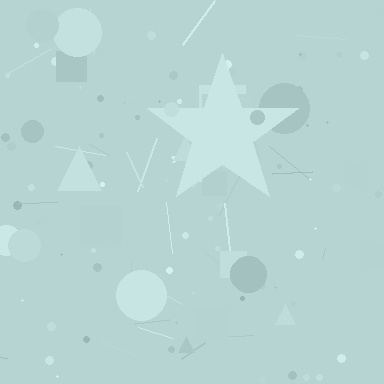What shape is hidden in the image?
A star is hidden in the image.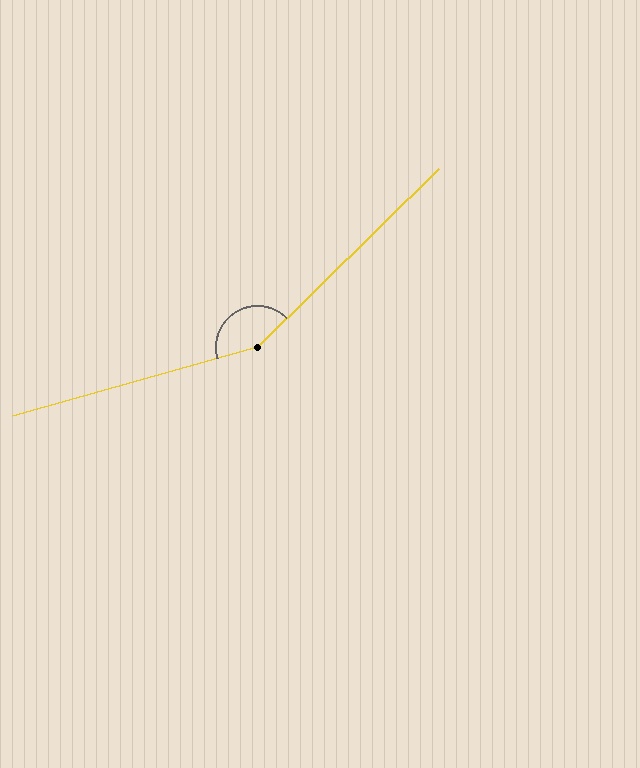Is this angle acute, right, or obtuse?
It is obtuse.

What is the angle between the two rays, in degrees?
Approximately 151 degrees.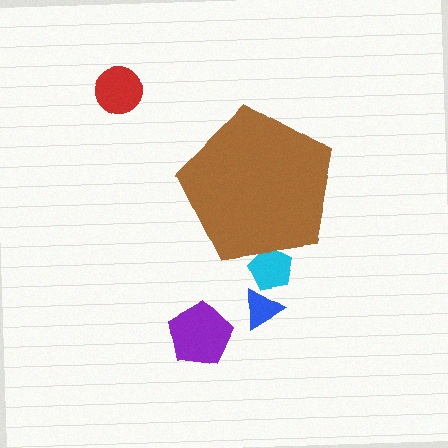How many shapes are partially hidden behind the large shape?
1 shape is partially hidden.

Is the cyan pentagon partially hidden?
Yes, the cyan pentagon is partially hidden behind the brown pentagon.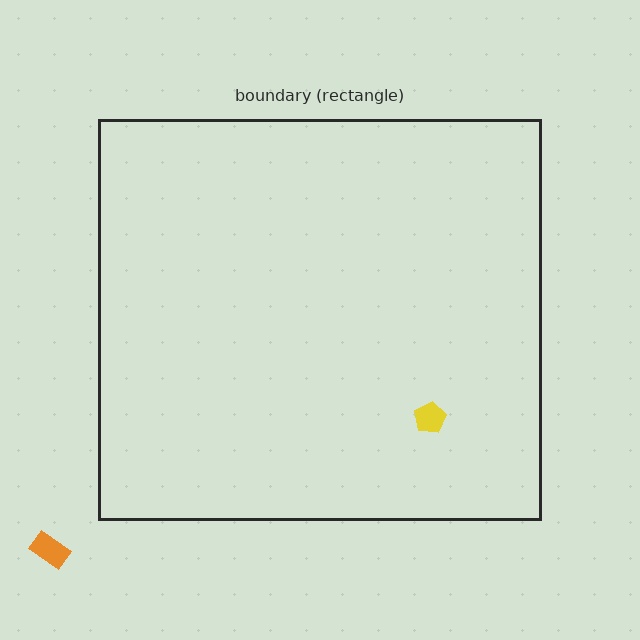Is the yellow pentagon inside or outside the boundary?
Inside.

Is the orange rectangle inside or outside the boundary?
Outside.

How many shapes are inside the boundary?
1 inside, 1 outside.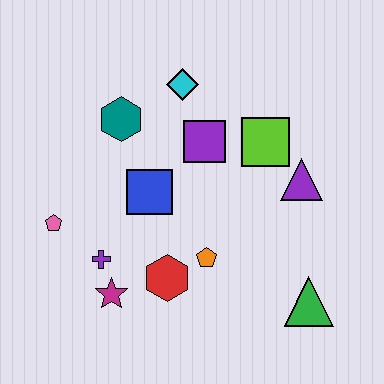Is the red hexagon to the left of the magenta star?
No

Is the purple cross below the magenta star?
No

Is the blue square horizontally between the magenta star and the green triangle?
Yes